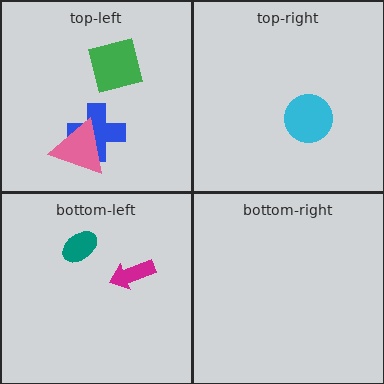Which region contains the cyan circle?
The top-right region.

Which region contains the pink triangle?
The top-left region.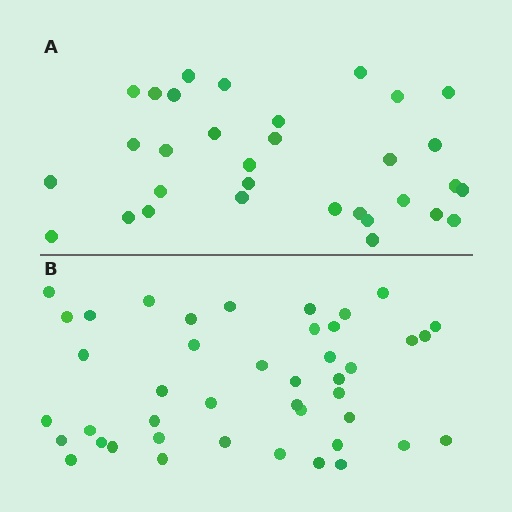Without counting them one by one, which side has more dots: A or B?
Region B (the bottom region) has more dots.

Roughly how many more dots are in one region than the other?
Region B has roughly 12 or so more dots than region A.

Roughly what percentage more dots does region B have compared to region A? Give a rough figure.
About 35% more.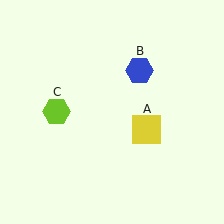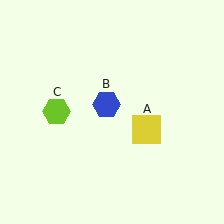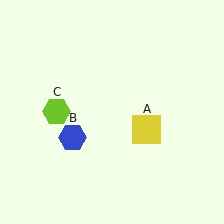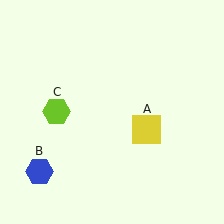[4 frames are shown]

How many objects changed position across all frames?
1 object changed position: blue hexagon (object B).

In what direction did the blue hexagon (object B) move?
The blue hexagon (object B) moved down and to the left.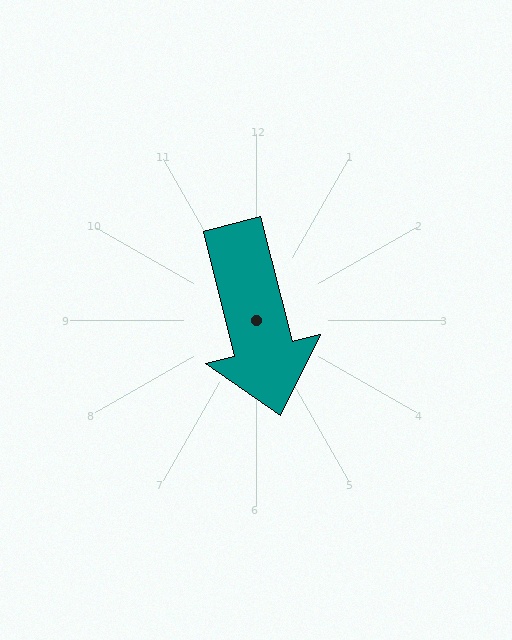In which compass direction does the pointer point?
South.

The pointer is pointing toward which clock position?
Roughly 6 o'clock.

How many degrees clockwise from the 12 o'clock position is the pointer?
Approximately 166 degrees.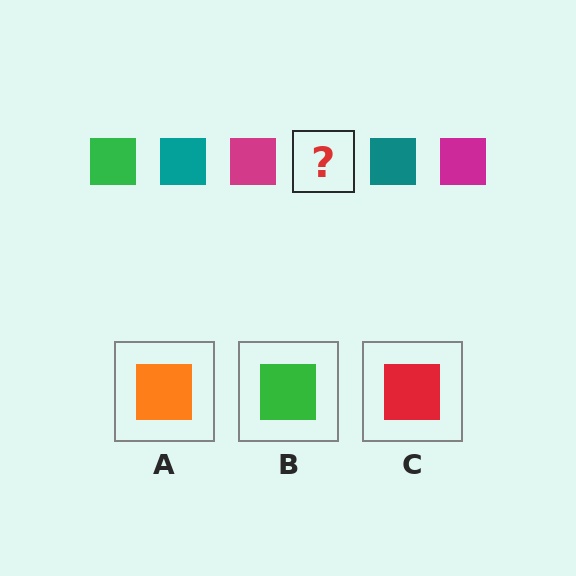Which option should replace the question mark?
Option B.